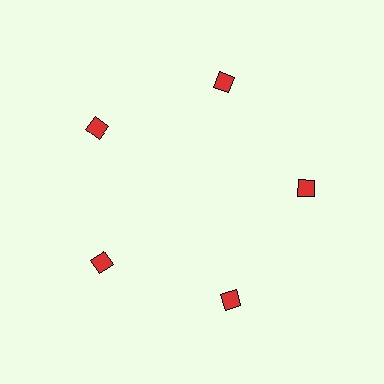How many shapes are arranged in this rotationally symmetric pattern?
There are 5 shapes, arranged in 5 groups of 1.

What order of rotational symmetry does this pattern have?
This pattern has 5-fold rotational symmetry.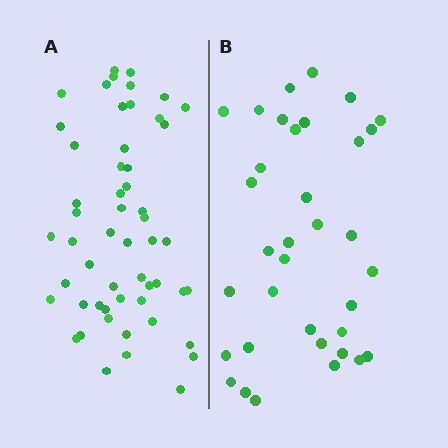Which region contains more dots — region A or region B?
Region A (the left region) has more dots.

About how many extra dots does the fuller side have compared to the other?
Region A has approximately 20 more dots than region B.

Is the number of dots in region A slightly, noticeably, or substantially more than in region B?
Region A has substantially more. The ratio is roughly 1.5 to 1.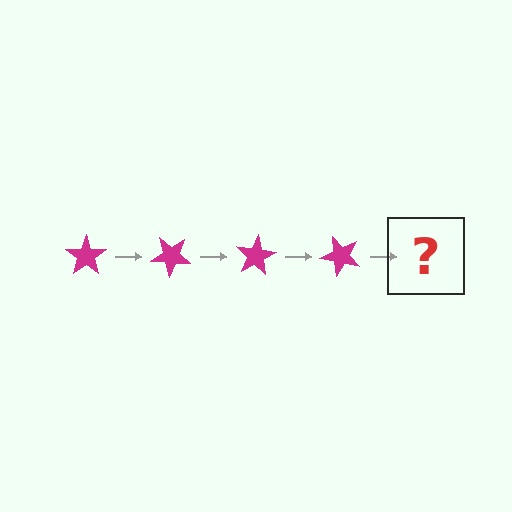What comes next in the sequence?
The next element should be a magenta star rotated 160 degrees.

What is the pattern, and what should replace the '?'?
The pattern is that the star rotates 40 degrees each step. The '?' should be a magenta star rotated 160 degrees.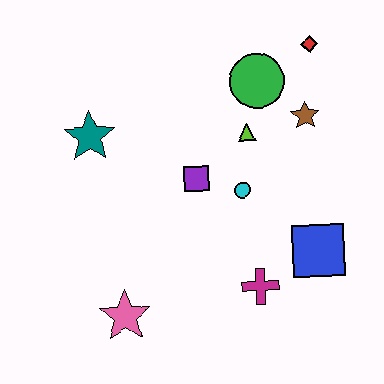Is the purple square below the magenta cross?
No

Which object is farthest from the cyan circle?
The pink star is farthest from the cyan circle.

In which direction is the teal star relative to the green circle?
The teal star is to the left of the green circle.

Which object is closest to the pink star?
The magenta cross is closest to the pink star.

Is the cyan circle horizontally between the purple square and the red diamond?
Yes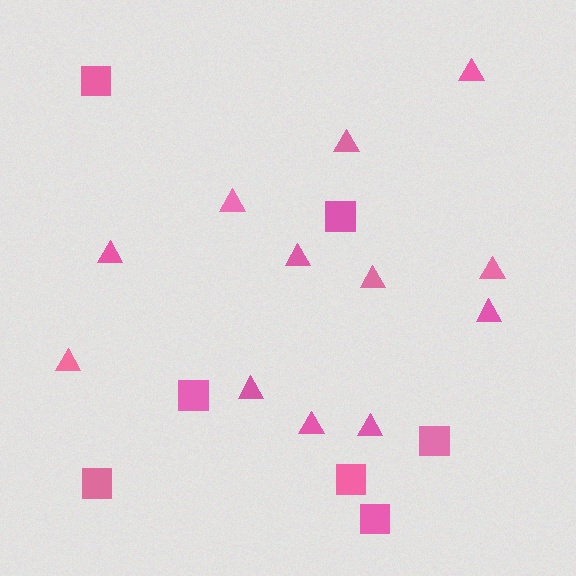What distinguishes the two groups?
There are 2 groups: one group of triangles (12) and one group of squares (7).